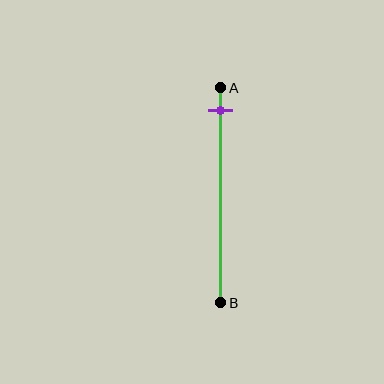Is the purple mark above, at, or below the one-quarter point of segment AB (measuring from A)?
The purple mark is above the one-quarter point of segment AB.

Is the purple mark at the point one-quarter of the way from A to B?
No, the mark is at about 10% from A, not at the 25% one-quarter point.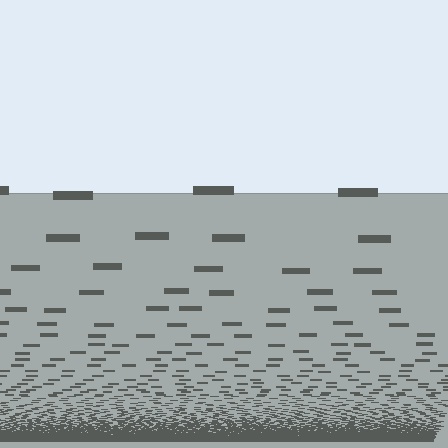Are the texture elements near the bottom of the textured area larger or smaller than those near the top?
Smaller. The gradient is inverted — elements near the bottom are smaller and denser.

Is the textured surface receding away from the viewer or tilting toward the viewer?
The surface appears to tilt toward the viewer. Texture elements get larger and sparser toward the top.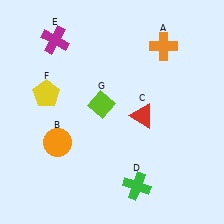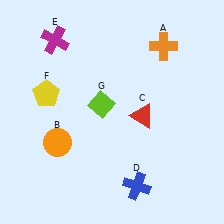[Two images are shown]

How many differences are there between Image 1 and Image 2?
There is 1 difference between the two images.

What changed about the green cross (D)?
In Image 1, D is green. In Image 2, it changed to blue.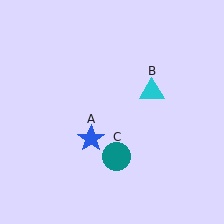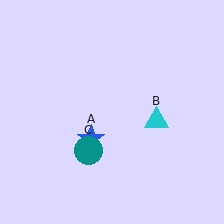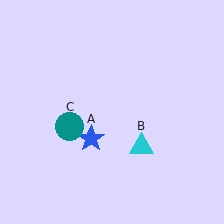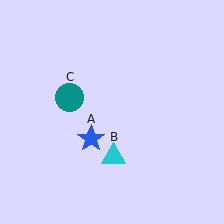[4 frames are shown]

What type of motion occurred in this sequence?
The cyan triangle (object B), teal circle (object C) rotated clockwise around the center of the scene.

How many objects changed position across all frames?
2 objects changed position: cyan triangle (object B), teal circle (object C).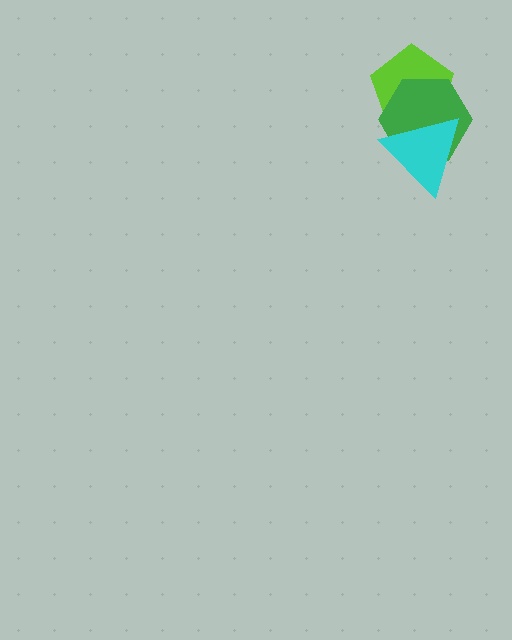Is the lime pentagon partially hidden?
Yes, it is partially covered by another shape.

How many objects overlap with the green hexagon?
2 objects overlap with the green hexagon.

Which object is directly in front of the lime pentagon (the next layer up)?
The green hexagon is directly in front of the lime pentagon.